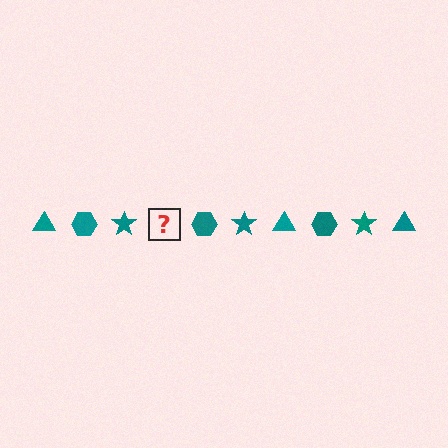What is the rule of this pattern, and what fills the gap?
The rule is that the pattern cycles through triangle, hexagon, star shapes in teal. The gap should be filled with a teal triangle.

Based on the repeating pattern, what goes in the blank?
The blank should be a teal triangle.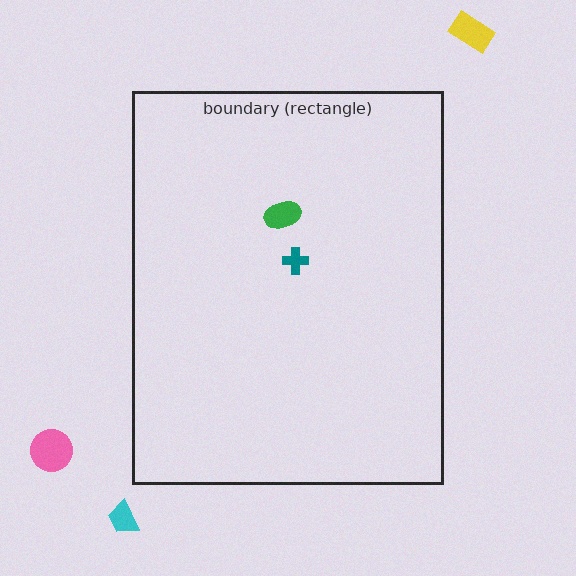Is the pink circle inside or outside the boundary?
Outside.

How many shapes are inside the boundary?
2 inside, 3 outside.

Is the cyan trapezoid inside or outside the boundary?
Outside.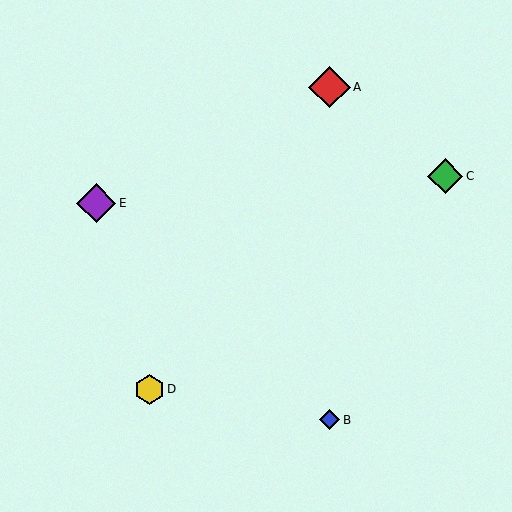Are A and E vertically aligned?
No, A is at x≈330 and E is at x≈96.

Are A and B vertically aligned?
Yes, both are at x≈330.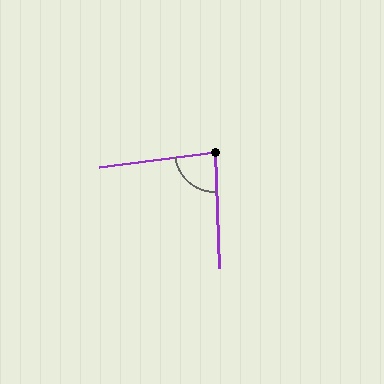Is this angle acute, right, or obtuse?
It is acute.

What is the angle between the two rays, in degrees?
Approximately 85 degrees.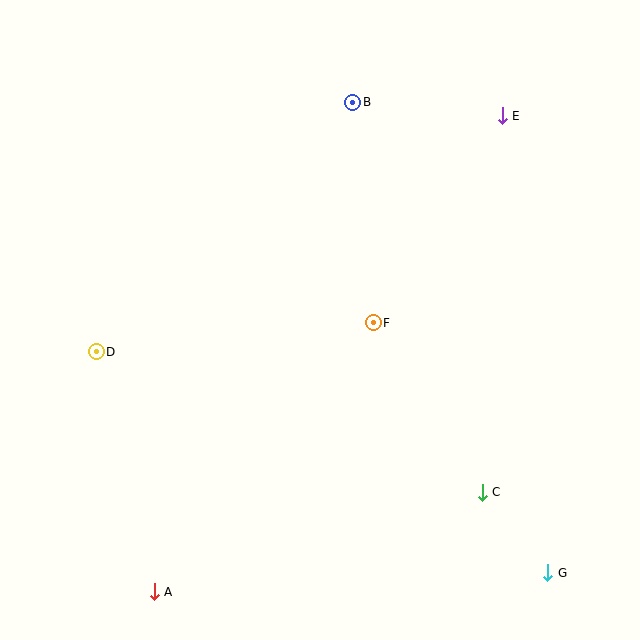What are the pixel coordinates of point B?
Point B is at (353, 102).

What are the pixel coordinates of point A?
Point A is at (154, 592).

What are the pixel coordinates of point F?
Point F is at (373, 323).